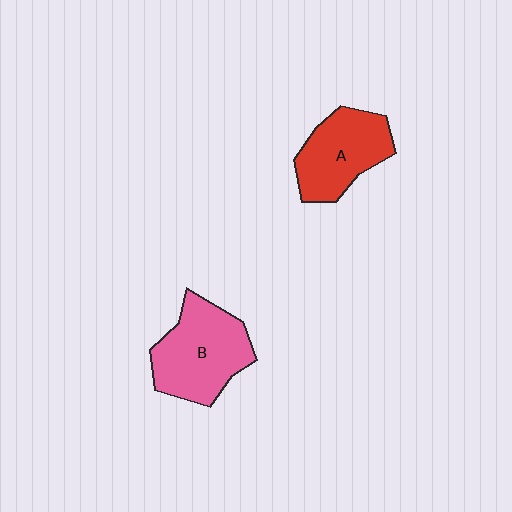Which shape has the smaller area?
Shape A (red).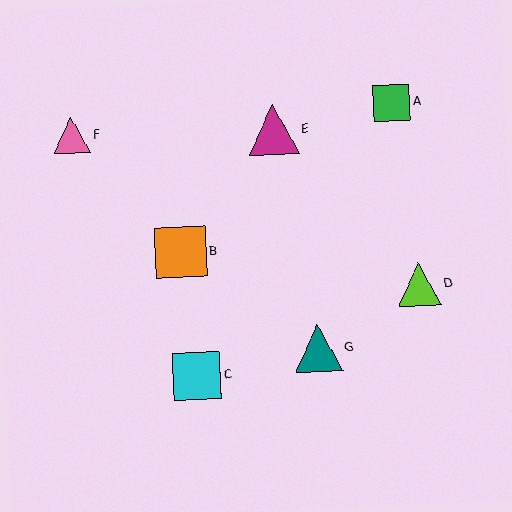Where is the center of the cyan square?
The center of the cyan square is at (197, 376).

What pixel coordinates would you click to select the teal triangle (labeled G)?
Click at (318, 348) to select the teal triangle G.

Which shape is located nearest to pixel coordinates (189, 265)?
The orange square (labeled B) at (181, 252) is nearest to that location.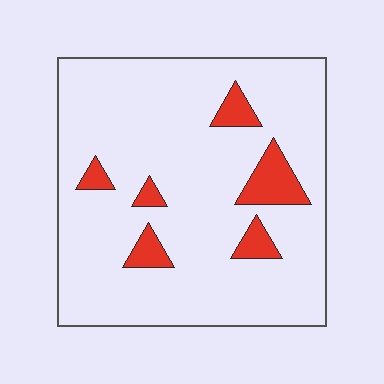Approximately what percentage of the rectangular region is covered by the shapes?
Approximately 10%.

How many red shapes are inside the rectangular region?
6.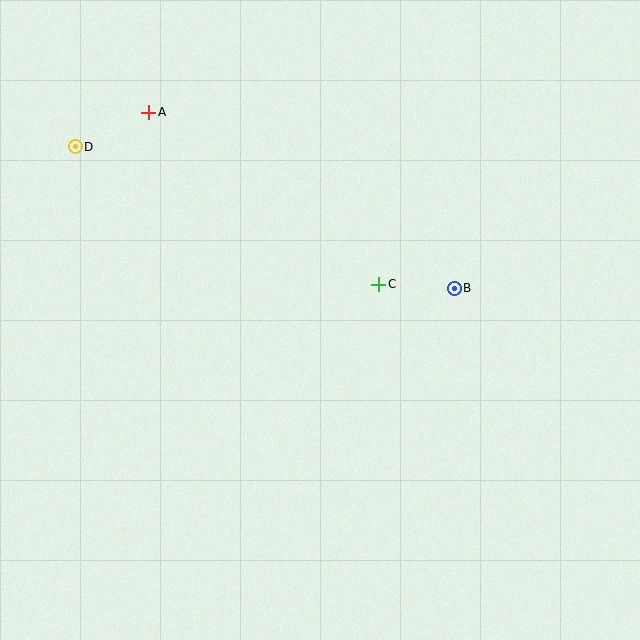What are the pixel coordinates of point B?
Point B is at (454, 288).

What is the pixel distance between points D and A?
The distance between D and A is 81 pixels.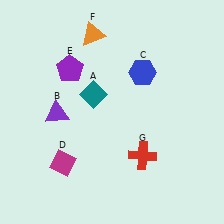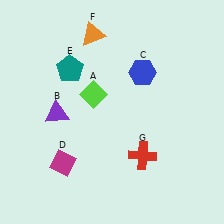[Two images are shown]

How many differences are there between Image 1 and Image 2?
There are 2 differences between the two images.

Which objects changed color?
A changed from teal to lime. E changed from purple to teal.